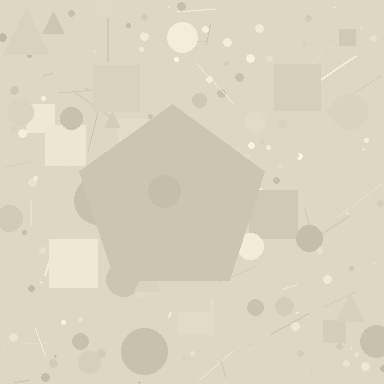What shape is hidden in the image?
A pentagon is hidden in the image.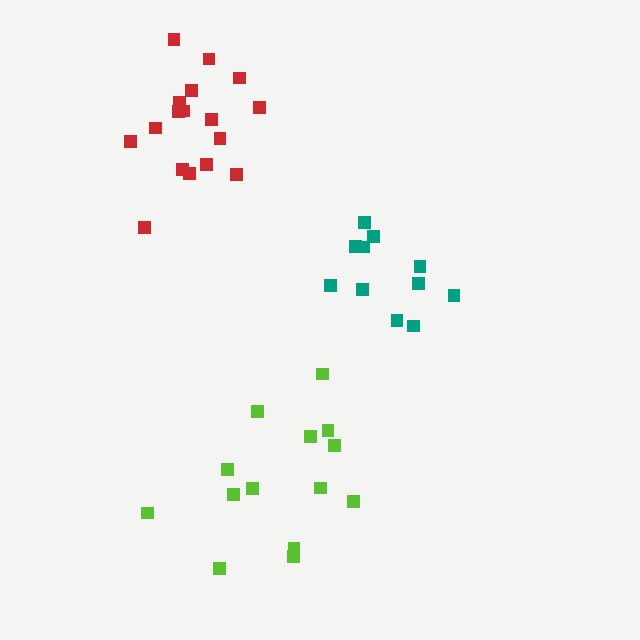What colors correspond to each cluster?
The clusters are colored: lime, red, teal.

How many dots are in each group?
Group 1: 14 dots, Group 2: 17 dots, Group 3: 11 dots (42 total).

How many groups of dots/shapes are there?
There are 3 groups.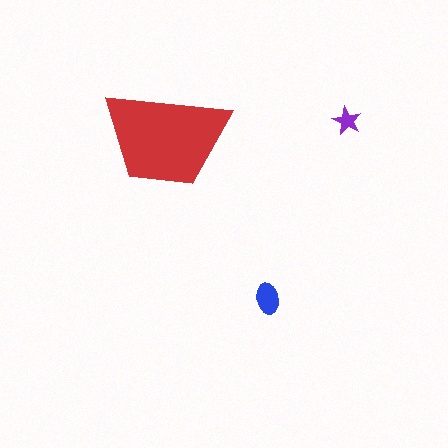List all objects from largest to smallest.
The red trapezoid, the blue ellipse, the purple star.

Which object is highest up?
The purple star is topmost.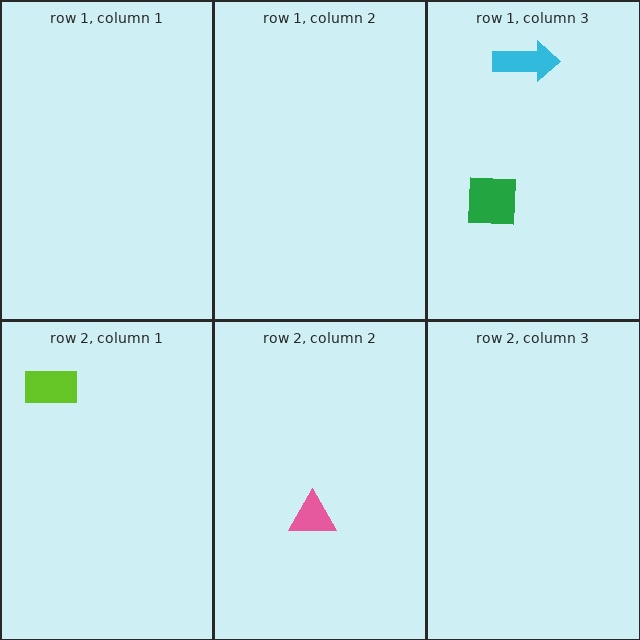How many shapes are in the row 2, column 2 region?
1.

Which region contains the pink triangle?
The row 2, column 2 region.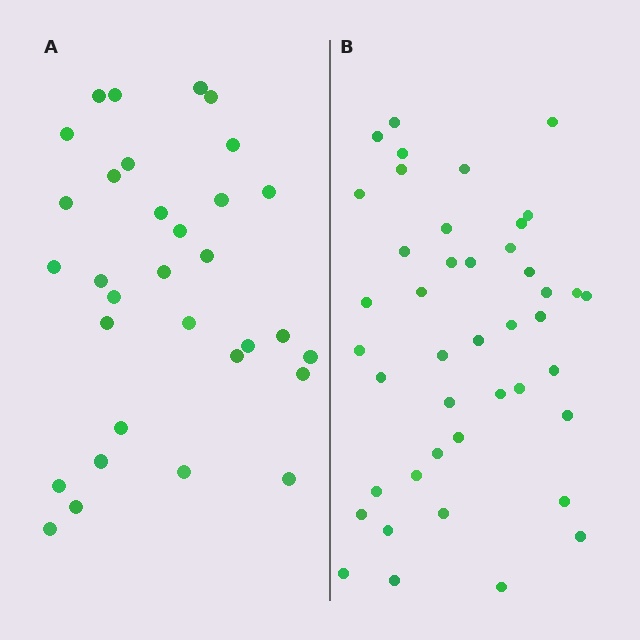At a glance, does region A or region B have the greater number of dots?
Region B (the right region) has more dots.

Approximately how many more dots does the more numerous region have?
Region B has roughly 12 or so more dots than region A.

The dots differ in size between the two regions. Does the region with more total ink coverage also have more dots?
No. Region A has more total ink coverage because its dots are larger, but region B actually contains more individual dots. Total area can be misleading — the number of items is what matters here.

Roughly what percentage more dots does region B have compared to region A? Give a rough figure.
About 35% more.